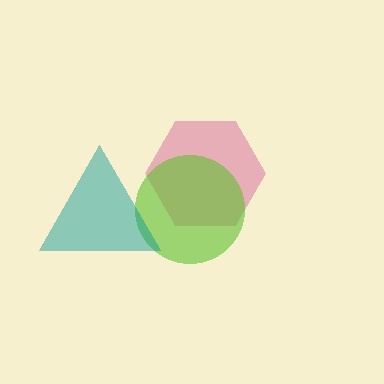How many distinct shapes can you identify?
There are 3 distinct shapes: a pink hexagon, a lime circle, a teal triangle.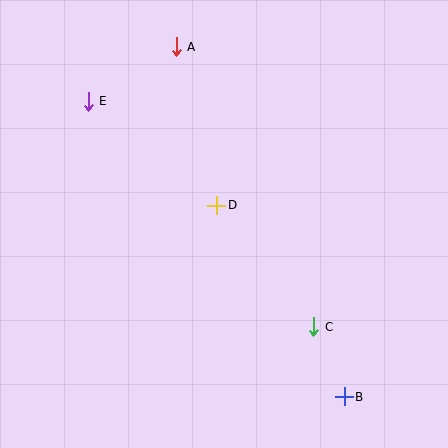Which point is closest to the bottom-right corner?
Point B is closest to the bottom-right corner.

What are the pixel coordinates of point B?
Point B is at (344, 397).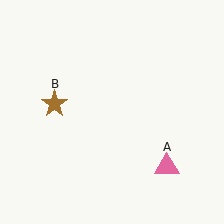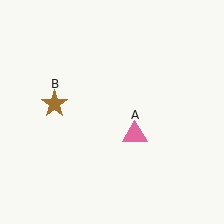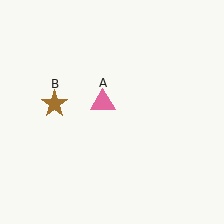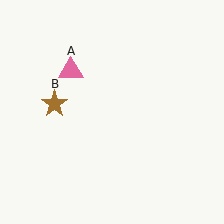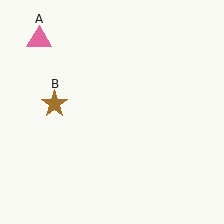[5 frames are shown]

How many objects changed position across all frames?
1 object changed position: pink triangle (object A).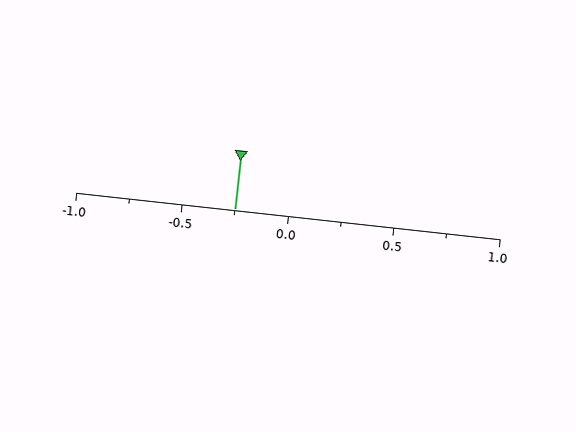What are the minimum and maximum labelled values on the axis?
The axis runs from -1.0 to 1.0.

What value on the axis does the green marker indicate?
The marker indicates approximately -0.25.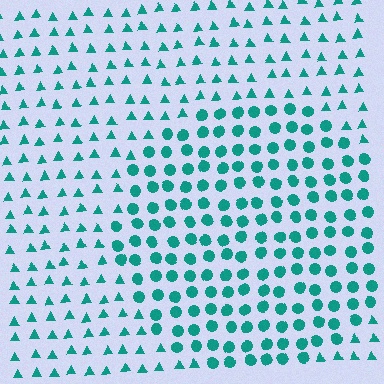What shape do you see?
I see a circle.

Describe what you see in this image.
The image is filled with small teal elements arranged in a uniform grid. A circle-shaped region contains circles, while the surrounding area contains triangles. The boundary is defined purely by the change in element shape.